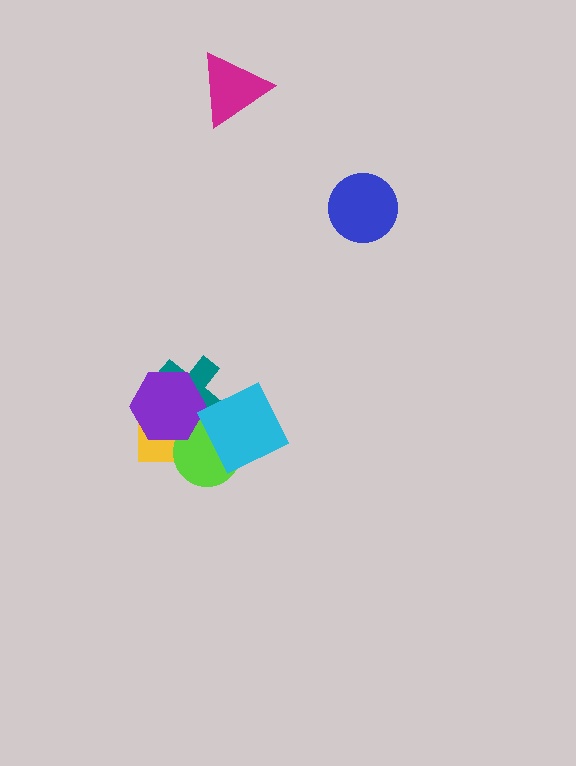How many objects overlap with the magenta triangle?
0 objects overlap with the magenta triangle.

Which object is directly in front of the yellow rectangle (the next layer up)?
The lime circle is directly in front of the yellow rectangle.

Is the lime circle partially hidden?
Yes, it is partially covered by another shape.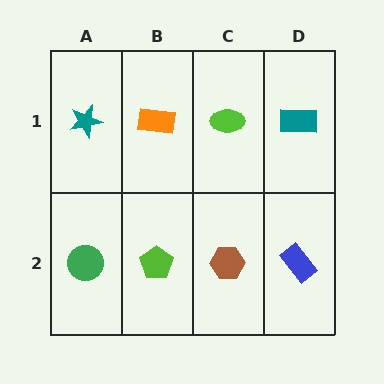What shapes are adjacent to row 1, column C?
A brown hexagon (row 2, column C), an orange rectangle (row 1, column B), a teal rectangle (row 1, column D).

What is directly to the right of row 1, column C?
A teal rectangle.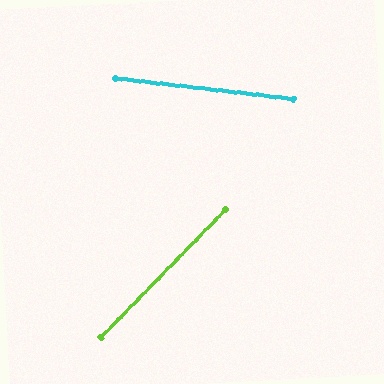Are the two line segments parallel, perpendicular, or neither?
Neither parallel nor perpendicular — they differ by about 52°.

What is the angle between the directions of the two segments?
Approximately 52 degrees.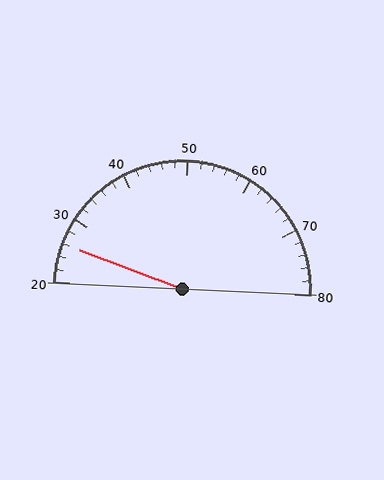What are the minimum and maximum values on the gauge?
The gauge ranges from 20 to 80.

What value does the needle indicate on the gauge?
The needle indicates approximately 26.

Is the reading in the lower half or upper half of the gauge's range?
The reading is in the lower half of the range (20 to 80).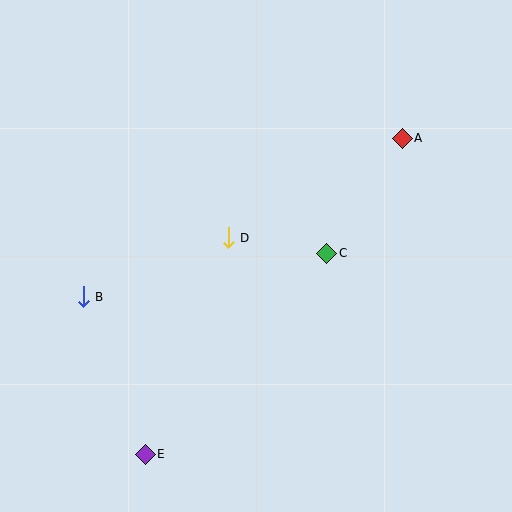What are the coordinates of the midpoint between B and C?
The midpoint between B and C is at (205, 275).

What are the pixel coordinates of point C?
Point C is at (327, 253).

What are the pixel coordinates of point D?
Point D is at (228, 238).